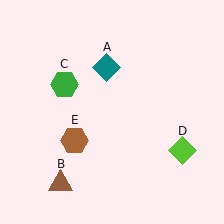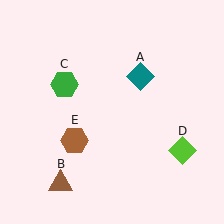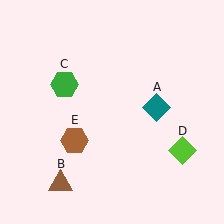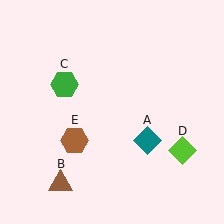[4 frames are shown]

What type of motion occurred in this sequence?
The teal diamond (object A) rotated clockwise around the center of the scene.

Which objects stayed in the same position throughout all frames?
Brown triangle (object B) and green hexagon (object C) and lime diamond (object D) and brown hexagon (object E) remained stationary.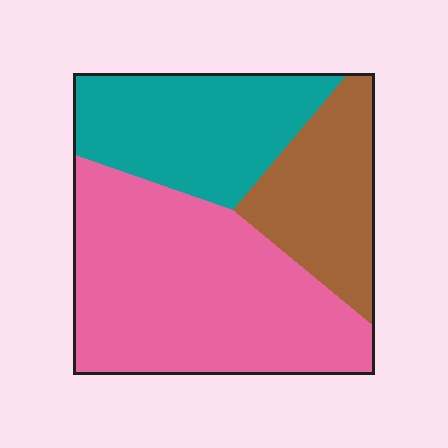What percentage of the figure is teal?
Teal takes up about one quarter (1/4) of the figure.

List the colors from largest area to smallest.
From largest to smallest: pink, teal, brown.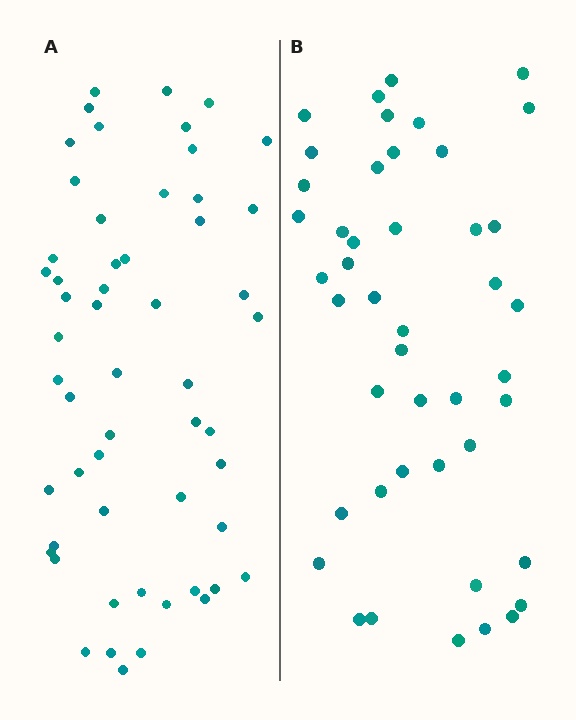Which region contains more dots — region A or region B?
Region A (the left region) has more dots.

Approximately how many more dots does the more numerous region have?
Region A has roughly 10 or so more dots than region B.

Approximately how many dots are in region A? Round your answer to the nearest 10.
About 60 dots. (The exact count is 55, which rounds to 60.)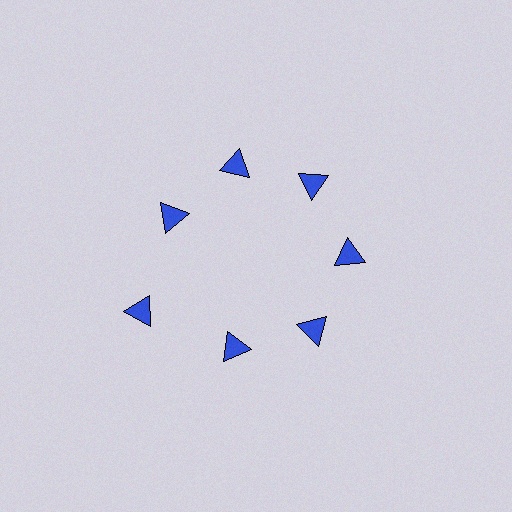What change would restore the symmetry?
The symmetry would be restored by moving it inward, back onto the ring so that all 7 triangles sit at equal angles and equal distance from the center.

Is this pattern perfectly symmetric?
No. The 7 blue triangles are arranged in a ring, but one element near the 8 o'clock position is pushed outward from the center, breaking the 7-fold rotational symmetry.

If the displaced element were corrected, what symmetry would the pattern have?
It would have 7-fold rotational symmetry — the pattern would map onto itself every 51 degrees.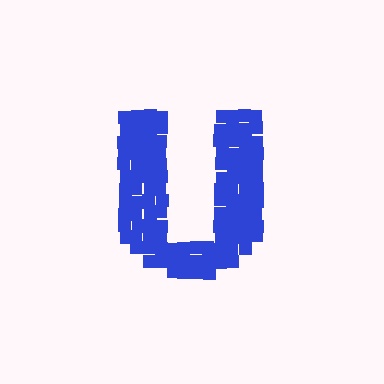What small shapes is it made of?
It is made of small squares.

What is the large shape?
The large shape is the letter U.